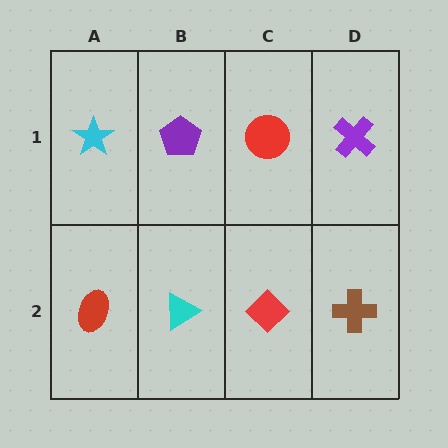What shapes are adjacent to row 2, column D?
A purple cross (row 1, column D), a red diamond (row 2, column C).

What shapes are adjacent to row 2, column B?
A purple pentagon (row 1, column B), a red ellipse (row 2, column A), a red diamond (row 2, column C).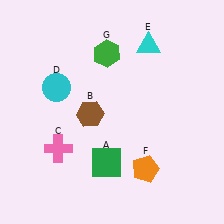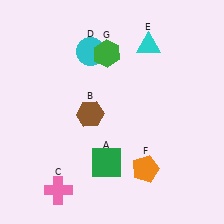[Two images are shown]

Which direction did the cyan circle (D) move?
The cyan circle (D) moved up.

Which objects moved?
The objects that moved are: the pink cross (C), the cyan circle (D).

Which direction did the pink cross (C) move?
The pink cross (C) moved down.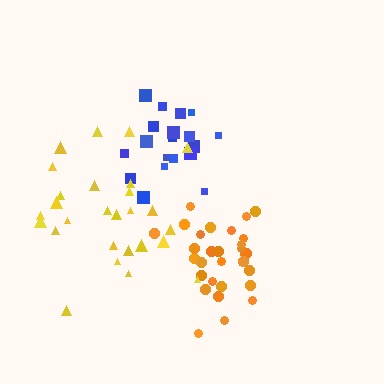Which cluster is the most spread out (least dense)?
Yellow.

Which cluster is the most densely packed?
Orange.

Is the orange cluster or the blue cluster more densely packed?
Orange.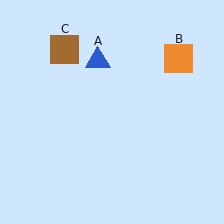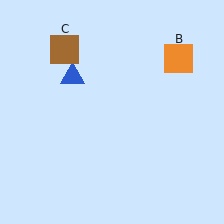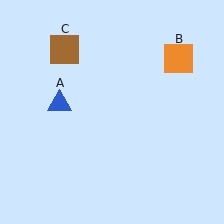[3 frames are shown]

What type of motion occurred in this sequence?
The blue triangle (object A) rotated counterclockwise around the center of the scene.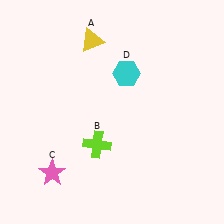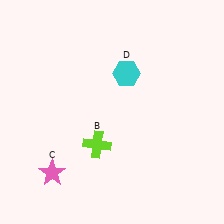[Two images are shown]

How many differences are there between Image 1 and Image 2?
There is 1 difference between the two images.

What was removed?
The yellow triangle (A) was removed in Image 2.